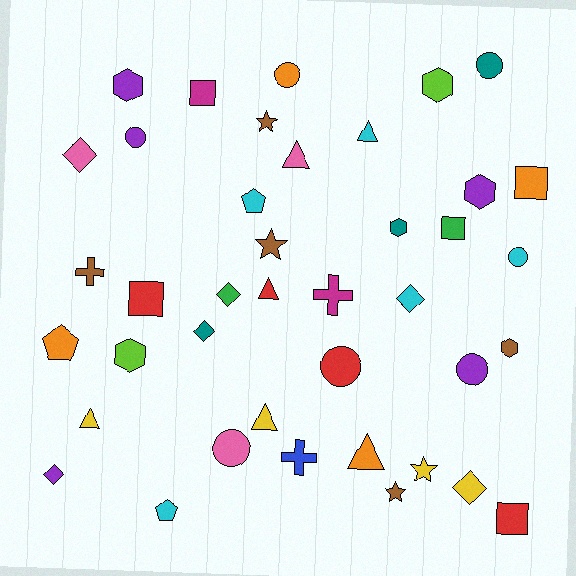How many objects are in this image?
There are 40 objects.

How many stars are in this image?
There are 4 stars.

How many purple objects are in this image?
There are 5 purple objects.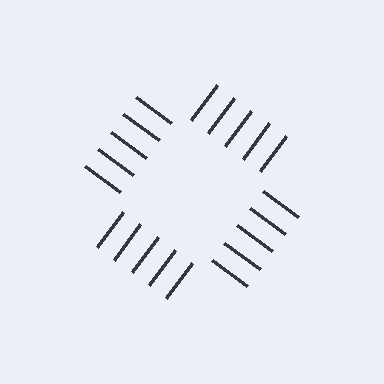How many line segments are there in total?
20 — 5 along each of the 4 edges.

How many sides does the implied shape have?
4 sides — the line-ends trace a square.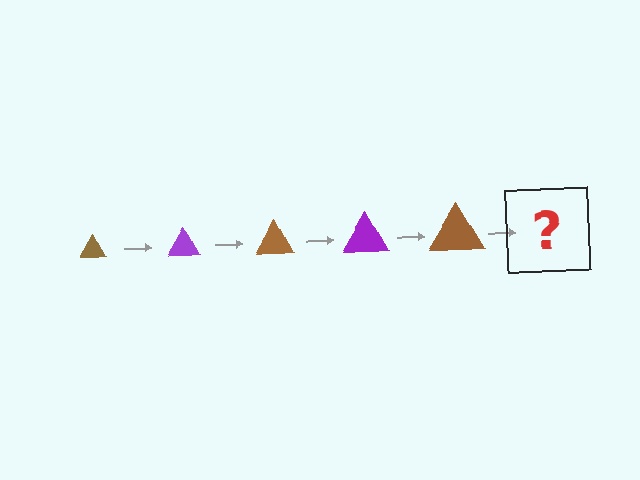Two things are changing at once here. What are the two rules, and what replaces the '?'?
The two rules are that the triangle grows larger each step and the color cycles through brown and purple. The '?' should be a purple triangle, larger than the previous one.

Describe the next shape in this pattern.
It should be a purple triangle, larger than the previous one.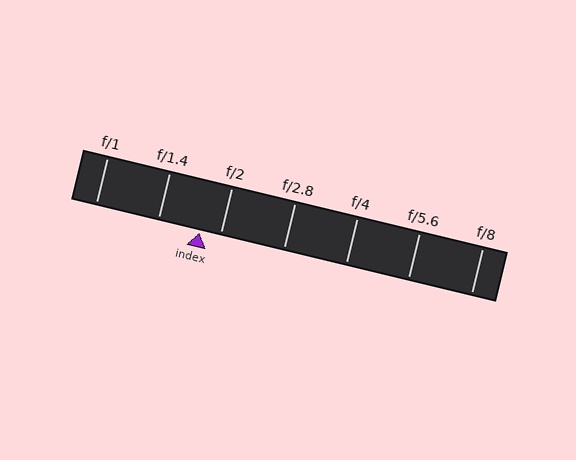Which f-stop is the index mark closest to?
The index mark is closest to f/2.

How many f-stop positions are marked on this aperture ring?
There are 7 f-stop positions marked.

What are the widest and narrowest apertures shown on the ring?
The widest aperture shown is f/1 and the narrowest is f/8.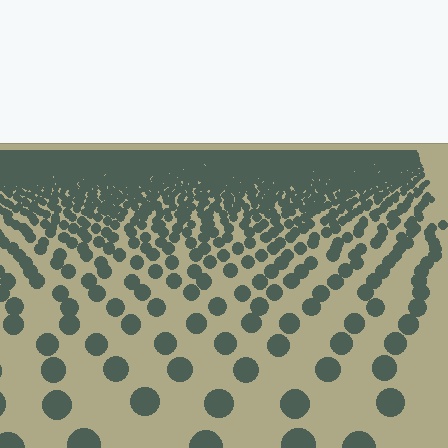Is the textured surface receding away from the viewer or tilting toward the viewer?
The surface is receding away from the viewer. Texture elements get smaller and denser toward the top.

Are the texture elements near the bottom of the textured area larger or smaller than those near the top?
Larger. Near the bottom, elements are closer to the viewer and appear at a bigger on-screen size.